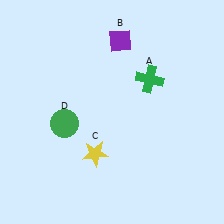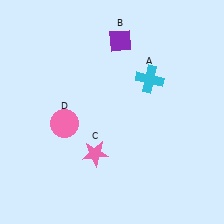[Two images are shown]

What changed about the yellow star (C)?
In Image 1, C is yellow. In Image 2, it changed to pink.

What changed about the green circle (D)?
In Image 1, D is green. In Image 2, it changed to pink.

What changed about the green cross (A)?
In Image 1, A is green. In Image 2, it changed to cyan.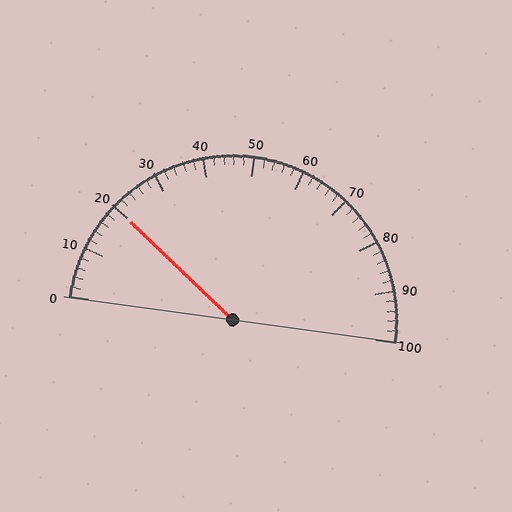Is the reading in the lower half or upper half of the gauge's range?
The reading is in the lower half of the range (0 to 100).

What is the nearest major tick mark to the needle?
The nearest major tick mark is 20.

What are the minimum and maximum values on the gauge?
The gauge ranges from 0 to 100.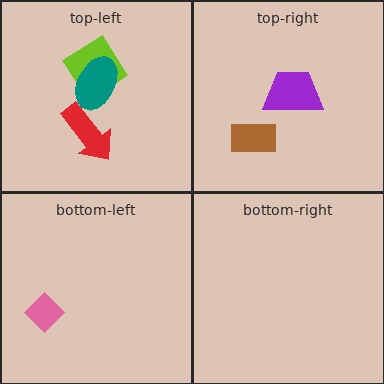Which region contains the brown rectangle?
The top-right region.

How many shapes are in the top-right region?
2.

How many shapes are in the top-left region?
3.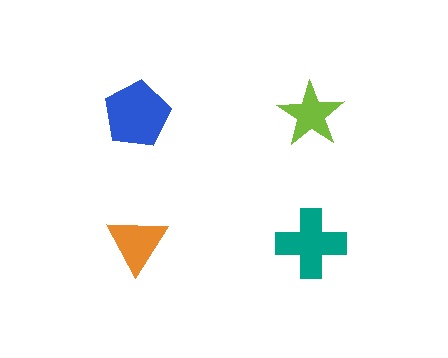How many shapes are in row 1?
2 shapes.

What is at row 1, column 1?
A blue pentagon.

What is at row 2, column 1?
An orange triangle.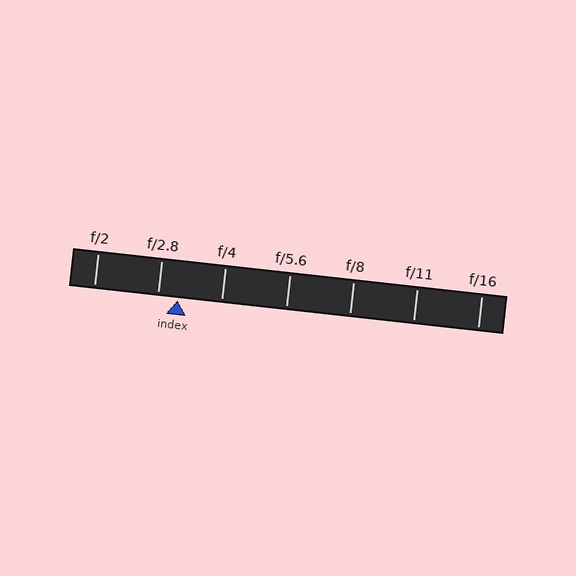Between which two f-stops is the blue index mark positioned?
The index mark is between f/2.8 and f/4.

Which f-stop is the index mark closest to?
The index mark is closest to f/2.8.